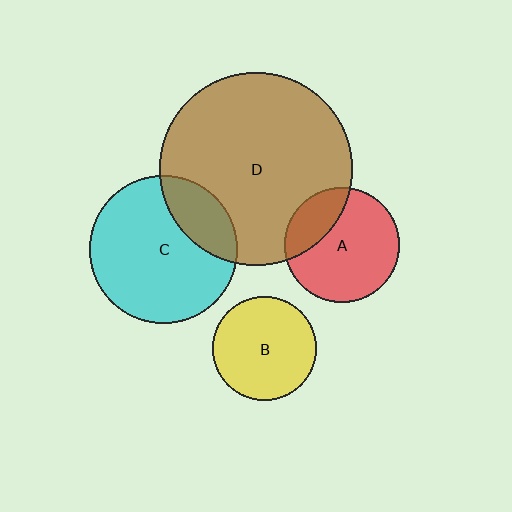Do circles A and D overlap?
Yes.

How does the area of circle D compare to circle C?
Approximately 1.7 times.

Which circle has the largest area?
Circle D (brown).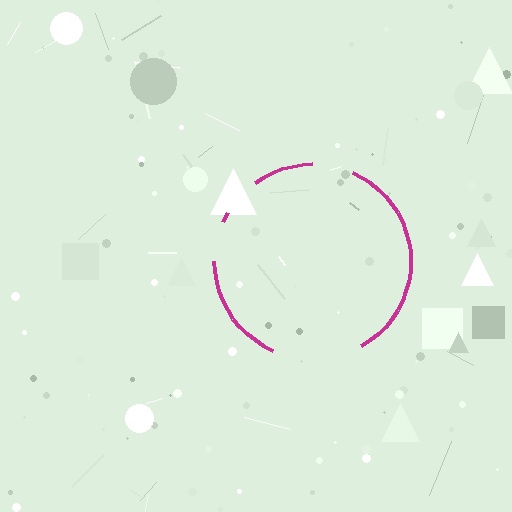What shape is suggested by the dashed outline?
The dashed outline suggests a circle.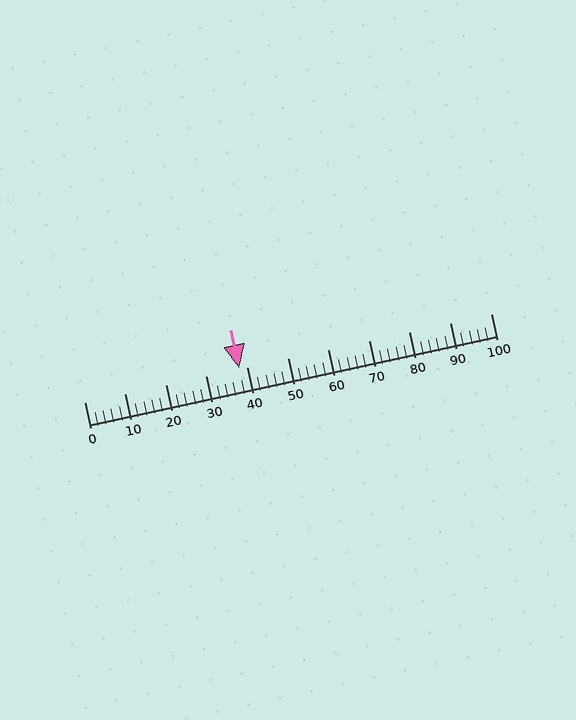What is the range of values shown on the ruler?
The ruler shows values from 0 to 100.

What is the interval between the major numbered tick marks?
The major tick marks are spaced 10 units apart.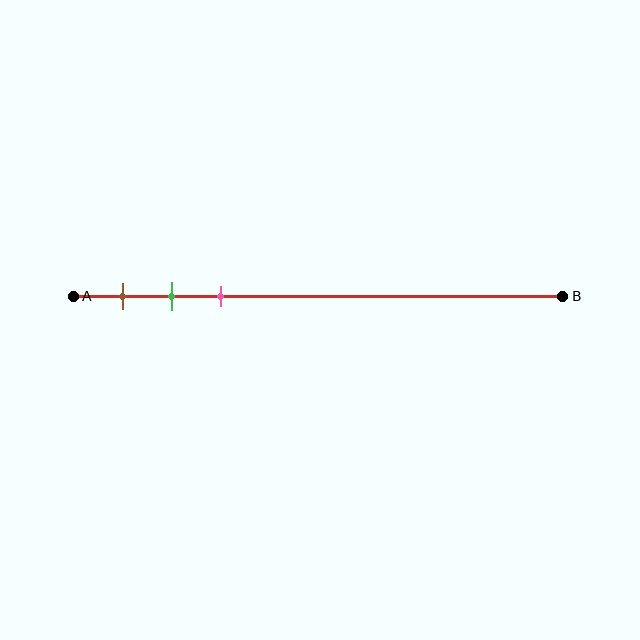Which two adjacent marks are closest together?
The green and pink marks are the closest adjacent pair.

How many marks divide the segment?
There are 3 marks dividing the segment.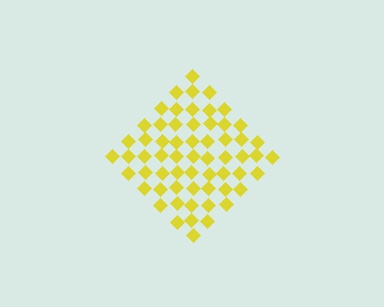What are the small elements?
The small elements are diamonds.